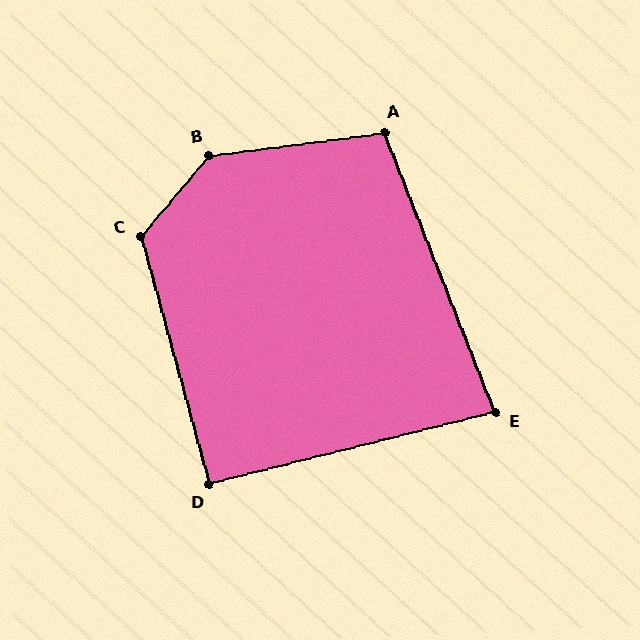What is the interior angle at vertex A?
Approximately 104 degrees (obtuse).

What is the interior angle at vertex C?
Approximately 124 degrees (obtuse).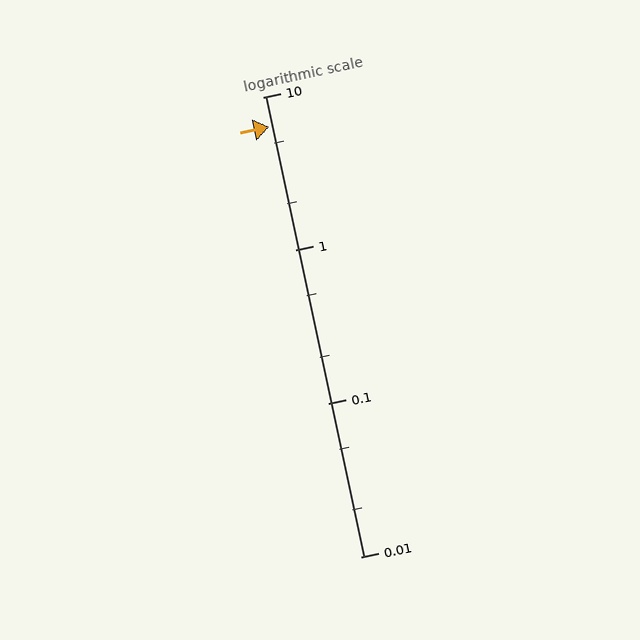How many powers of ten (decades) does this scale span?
The scale spans 3 decades, from 0.01 to 10.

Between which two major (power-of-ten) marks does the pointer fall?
The pointer is between 1 and 10.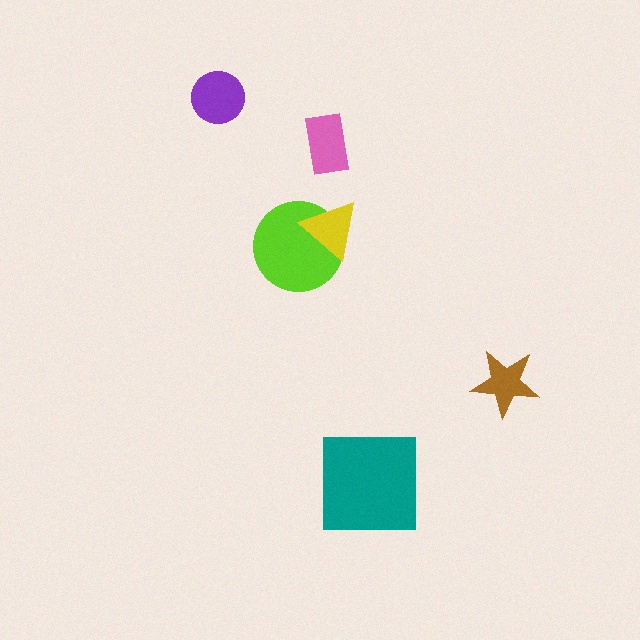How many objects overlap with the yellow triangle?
1 object overlaps with the yellow triangle.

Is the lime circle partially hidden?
Yes, it is partially covered by another shape.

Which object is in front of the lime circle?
The yellow triangle is in front of the lime circle.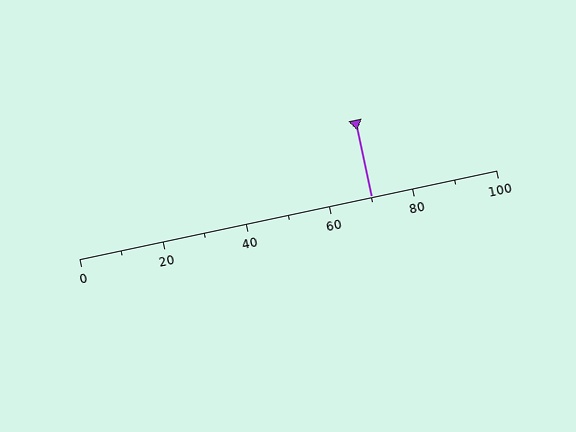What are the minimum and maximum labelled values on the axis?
The axis runs from 0 to 100.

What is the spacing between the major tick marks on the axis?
The major ticks are spaced 20 apart.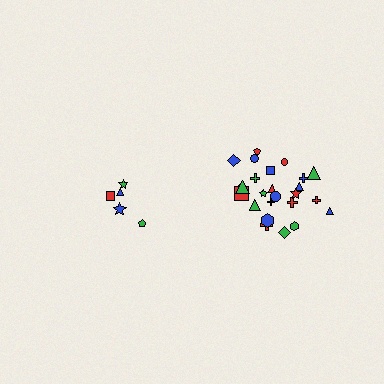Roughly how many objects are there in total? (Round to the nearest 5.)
Roughly 30 objects in total.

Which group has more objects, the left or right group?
The right group.